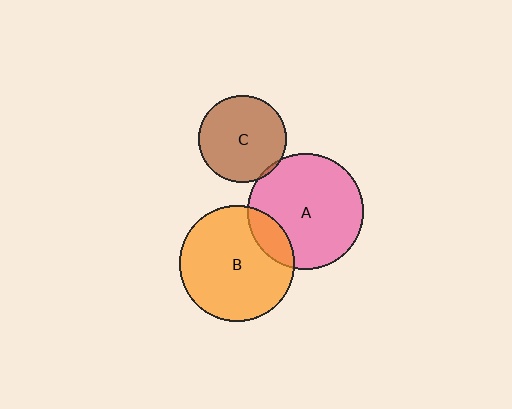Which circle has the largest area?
Circle A (pink).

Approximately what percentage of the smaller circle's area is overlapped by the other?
Approximately 5%.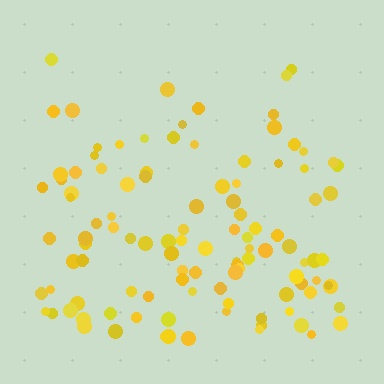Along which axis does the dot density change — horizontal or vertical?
Vertical.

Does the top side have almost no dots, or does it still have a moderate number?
Still a moderate number, just noticeably fewer than the bottom.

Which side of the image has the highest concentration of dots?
The bottom.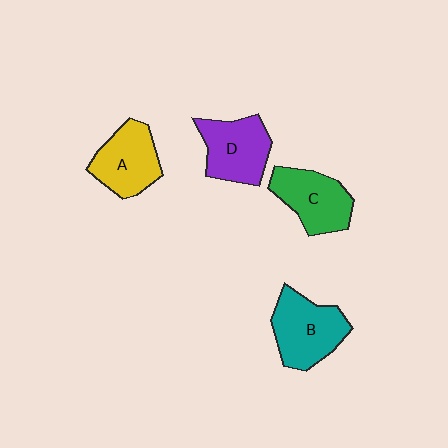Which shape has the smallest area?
Shape A (yellow).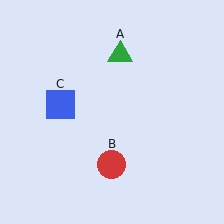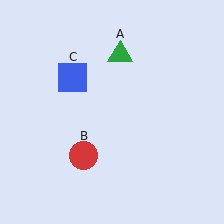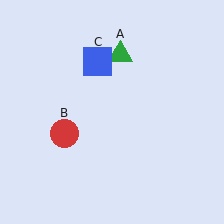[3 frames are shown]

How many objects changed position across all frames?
2 objects changed position: red circle (object B), blue square (object C).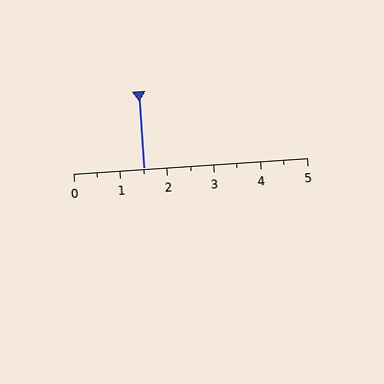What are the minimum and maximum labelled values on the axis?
The axis runs from 0 to 5.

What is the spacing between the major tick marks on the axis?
The major ticks are spaced 1 apart.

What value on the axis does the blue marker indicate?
The marker indicates approximately 1.5.